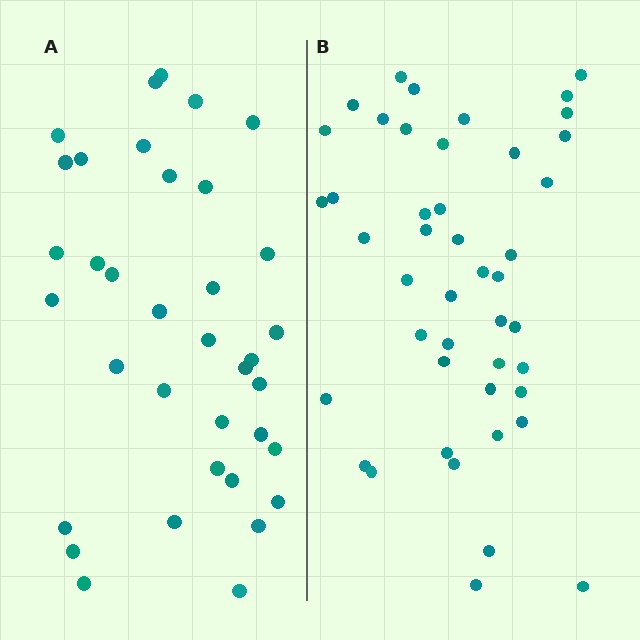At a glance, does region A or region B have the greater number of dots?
Region B (the right region) has more dots.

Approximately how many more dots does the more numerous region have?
Region B has roughly 8 or so more dots than region A.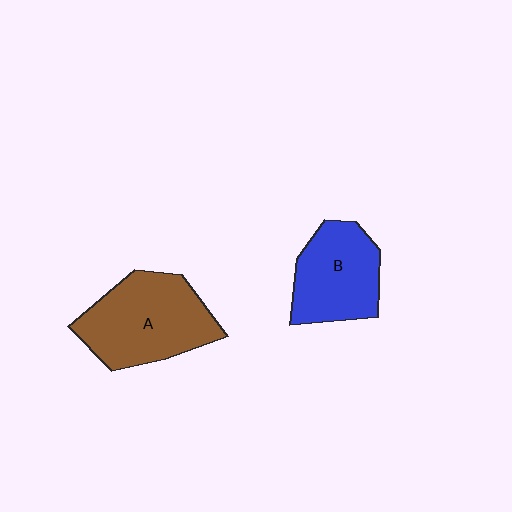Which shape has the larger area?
Shape A (brown).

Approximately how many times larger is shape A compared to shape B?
Approximately 1.3 times.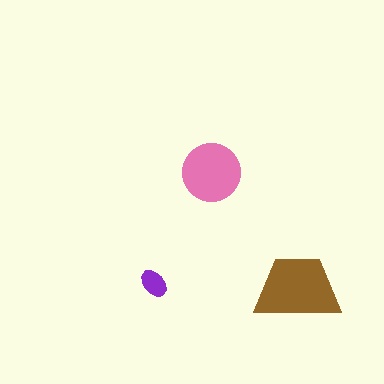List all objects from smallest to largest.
The purple ellipse, the pink circle, the brown trapezoid.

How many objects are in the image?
There are 3 objects in the image.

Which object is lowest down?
The brown trapezoid is bottommost.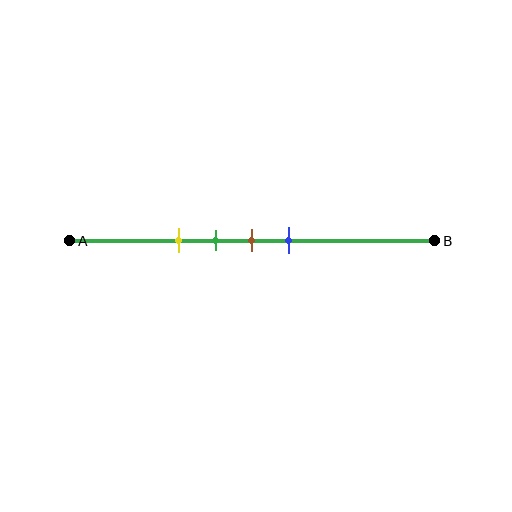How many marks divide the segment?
There are 4 marks dividing the segment.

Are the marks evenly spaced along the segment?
Yes, the marks are approximately evenly spaced.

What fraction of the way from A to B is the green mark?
The green mark is approximately 40% (0.4) of the way from A to B.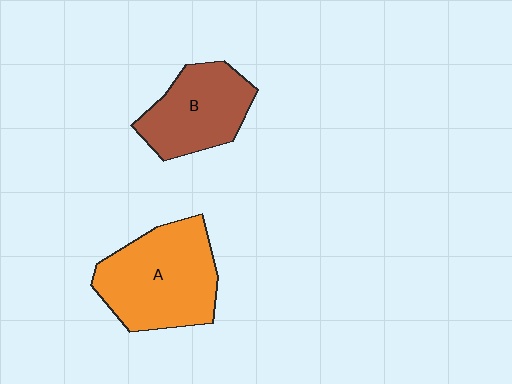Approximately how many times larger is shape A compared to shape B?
Approximately 1.4 times.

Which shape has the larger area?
Shape A (orange).